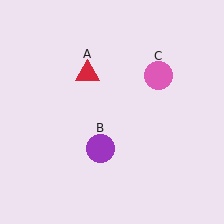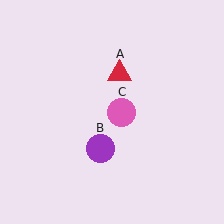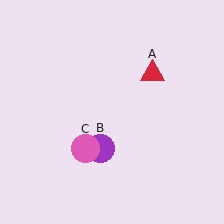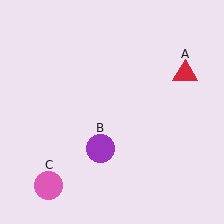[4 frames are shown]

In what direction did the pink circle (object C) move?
The pink circle (object C) moved down and to the left.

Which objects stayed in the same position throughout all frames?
Purple circle (object B) remained stationary.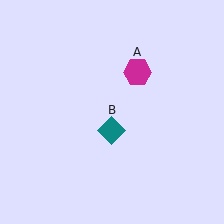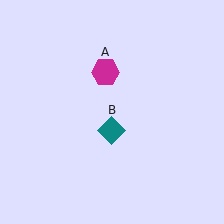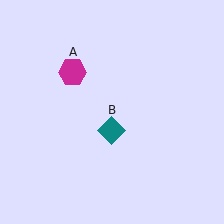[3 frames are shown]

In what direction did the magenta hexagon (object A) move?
The magenta hexagon (object A) moved left.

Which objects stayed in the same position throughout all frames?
Teal diamond (object B) remained stationary.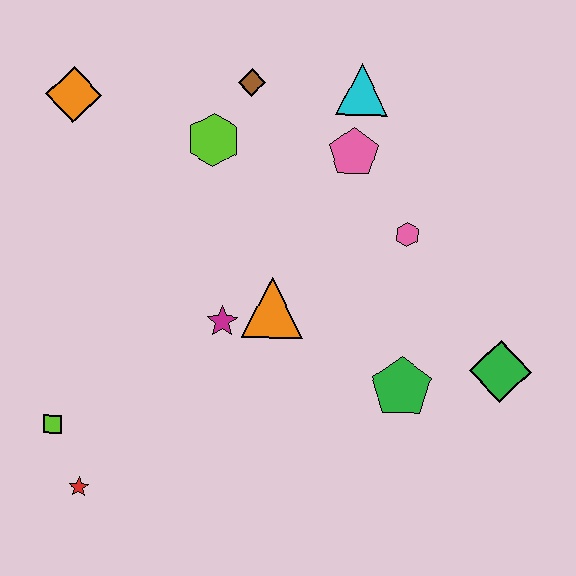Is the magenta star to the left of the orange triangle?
Yes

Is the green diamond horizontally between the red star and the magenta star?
No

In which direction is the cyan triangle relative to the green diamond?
The cyan triangle is above the green diamond.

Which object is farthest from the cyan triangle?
The red star is farthest from the cyan triangle.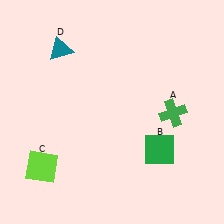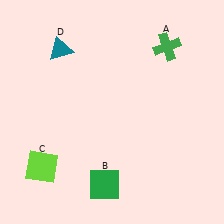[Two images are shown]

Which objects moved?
The objects that moved are: the green cross (A), the green square (B).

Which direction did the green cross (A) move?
The green cross (A) moved up.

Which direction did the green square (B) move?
The green square (B) moved left.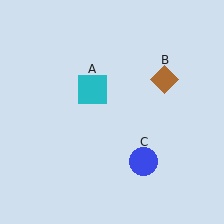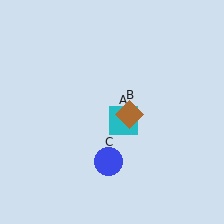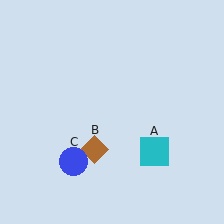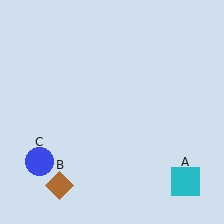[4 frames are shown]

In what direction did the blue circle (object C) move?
The blue circle (object C) moved left.